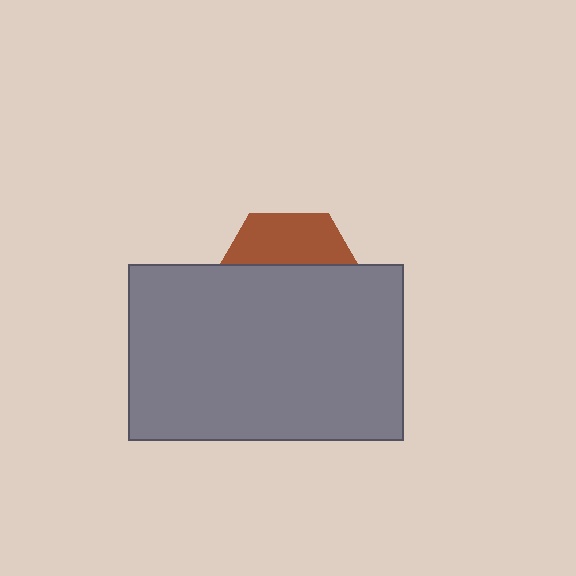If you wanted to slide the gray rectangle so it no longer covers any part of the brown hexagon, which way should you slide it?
Slide it down — that is the most direct way to separate the two shapes.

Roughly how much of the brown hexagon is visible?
A small part of it is visible (roughly 33%).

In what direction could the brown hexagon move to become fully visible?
The brown hexagon could move up. That would shift it out from behind the gray rectangle entirely.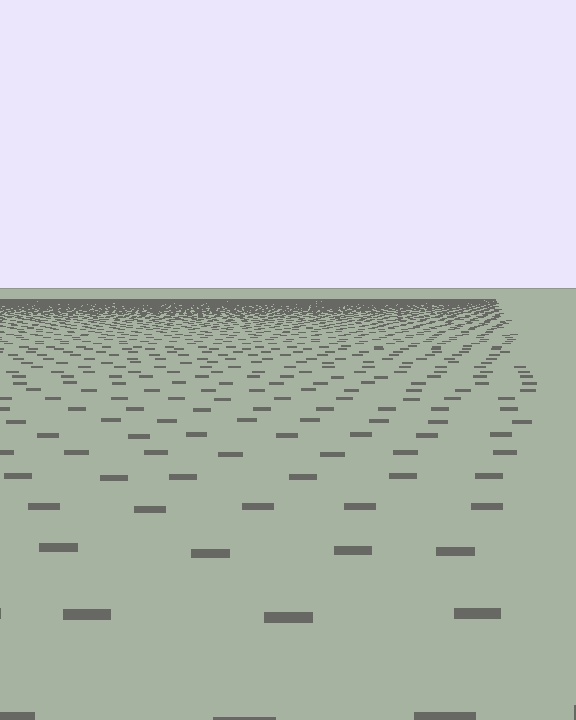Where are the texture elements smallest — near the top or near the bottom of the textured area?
Near the top.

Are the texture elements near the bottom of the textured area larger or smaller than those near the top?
Larger. Near the bottom, elements are closer to the viewer and appear at a bigger on-screen size.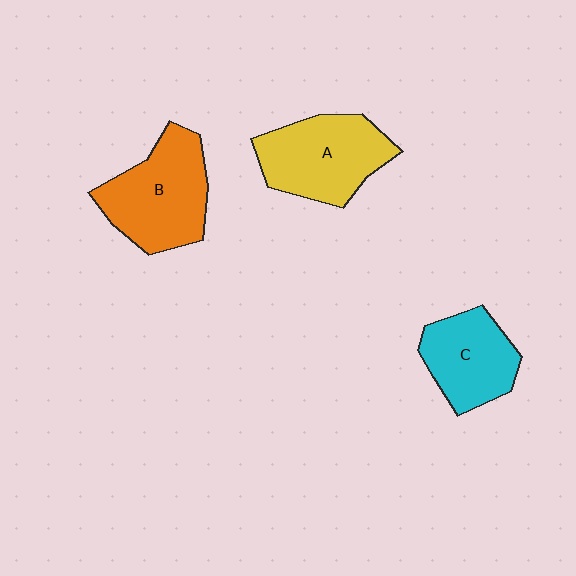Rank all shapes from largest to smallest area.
From largest to smallest: B (orange), A (yellow), C (cyan).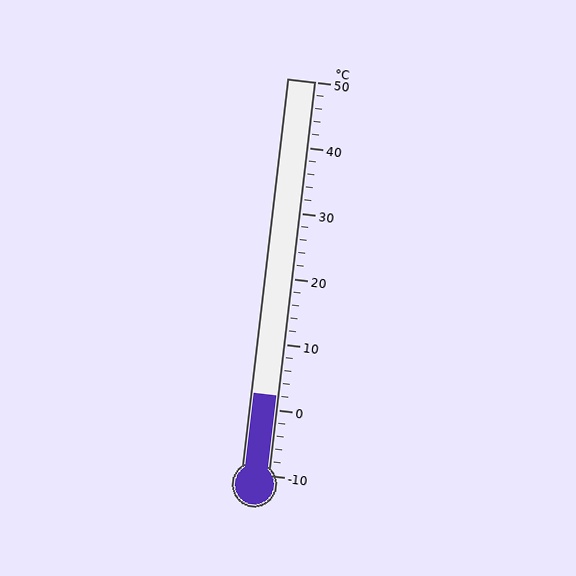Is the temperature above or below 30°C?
The temperature is below 30°C.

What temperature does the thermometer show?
The thermometer shows approximately 2°C.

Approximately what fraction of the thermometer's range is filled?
The thermometer is filled to approximately 20% of its range.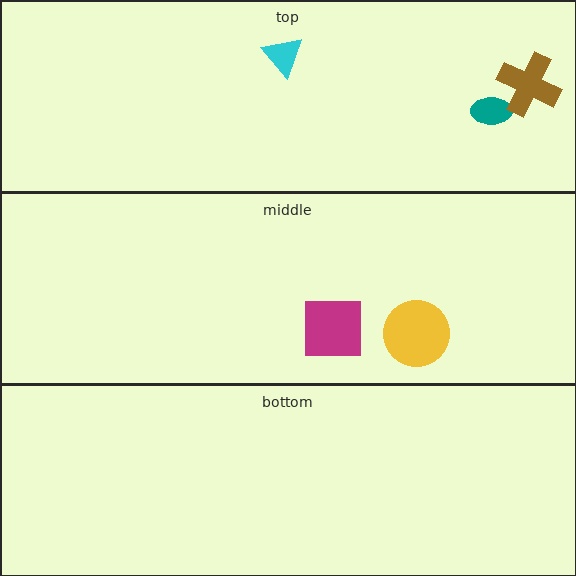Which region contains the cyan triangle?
The top region.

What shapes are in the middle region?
The yellow circle, the magenta square.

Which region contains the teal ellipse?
The top region.